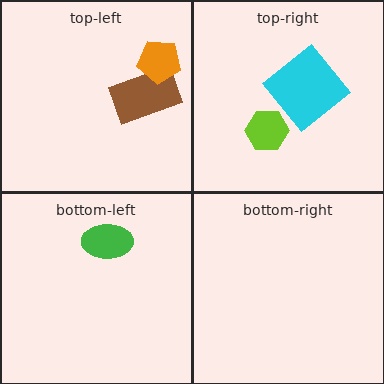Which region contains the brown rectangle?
The top-left region.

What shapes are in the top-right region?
The lime hexagon, the cyan diamond.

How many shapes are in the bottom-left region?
1.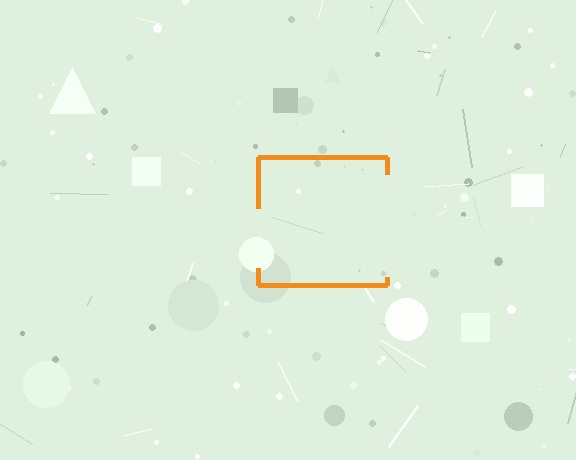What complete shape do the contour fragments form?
The contour fragments form a square.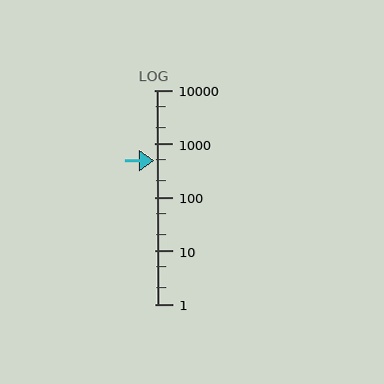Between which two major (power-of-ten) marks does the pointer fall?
The pointer is between 100 and 1000.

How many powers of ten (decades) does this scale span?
The scale spans 4 decades, from 1 to 10000.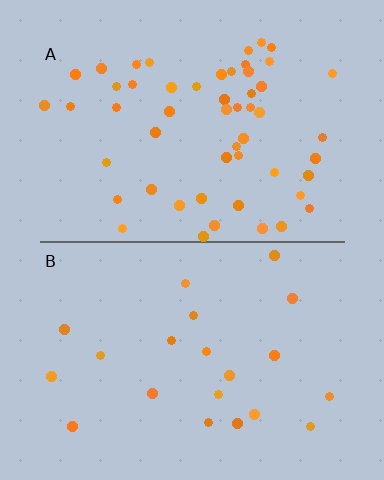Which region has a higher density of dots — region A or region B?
A (the top).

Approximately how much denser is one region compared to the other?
Approximately 2.6× — region A over region B.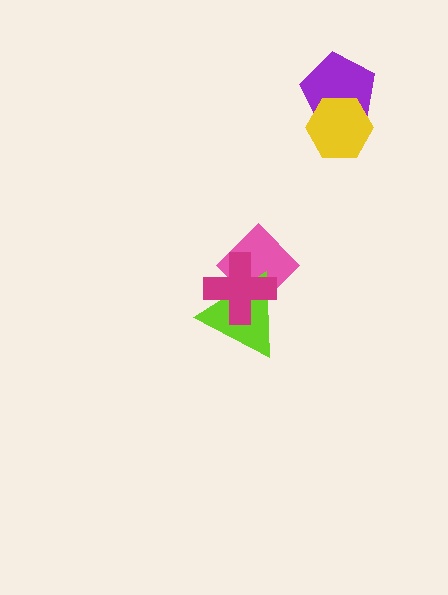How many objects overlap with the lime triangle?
2 objects overlap with the lime triangle.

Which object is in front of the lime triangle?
The magenta cross is in front of the lime triangle.